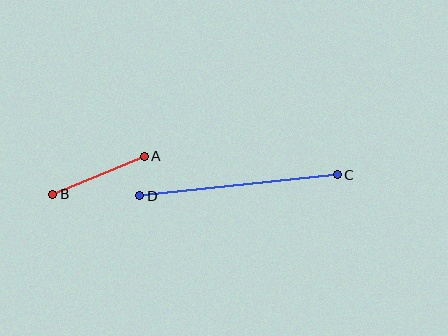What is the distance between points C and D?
The distance is approximately 199 pixels.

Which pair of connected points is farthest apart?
Points C and D are farthest apart.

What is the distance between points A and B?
The distance is approximately 99 pixels.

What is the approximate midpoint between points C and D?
The midpoint is at approximately (238, 185) pixels.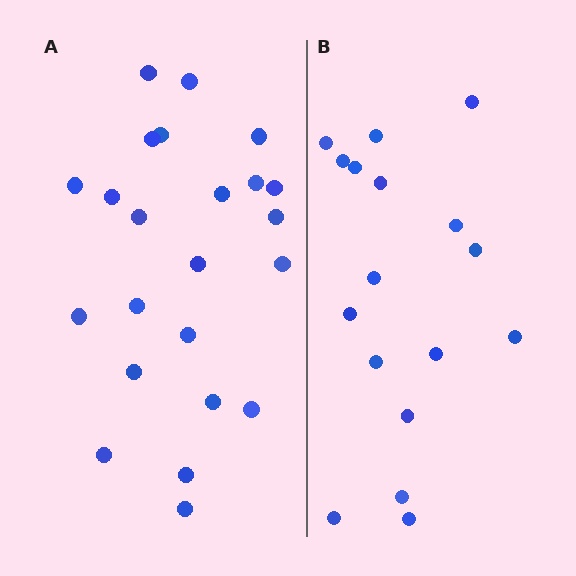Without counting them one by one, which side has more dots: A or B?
Region A (the left region) has more dots.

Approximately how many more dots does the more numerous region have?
Region A has about 6 more dots than region B.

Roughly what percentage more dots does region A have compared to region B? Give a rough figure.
About 35% more.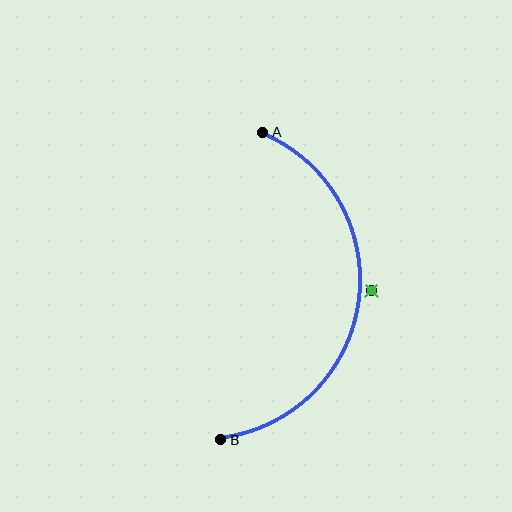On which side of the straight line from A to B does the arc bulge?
The arc bulges to the right of the straight line connecting A and B.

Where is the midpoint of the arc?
The arc midpoint is the point on the curve farthest from the straight line joining A and B. It sits to the right of that line.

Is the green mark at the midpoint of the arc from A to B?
No — the green mark does not lie on the arc at all. It sits slightly outside the curve.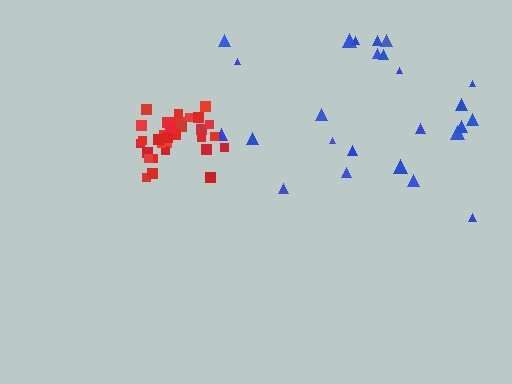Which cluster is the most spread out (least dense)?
Blue.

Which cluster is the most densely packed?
Red.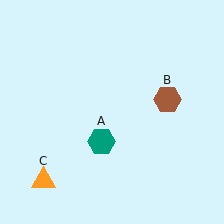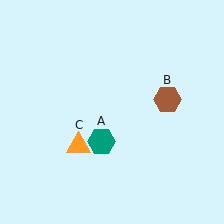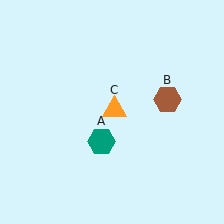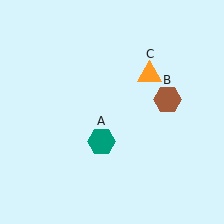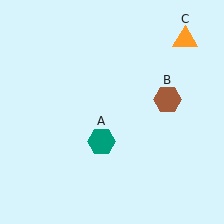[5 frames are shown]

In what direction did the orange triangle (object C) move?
The orange triangle (object C) moved up and to the right.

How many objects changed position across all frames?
1 object changed position: orange triangle (object C).